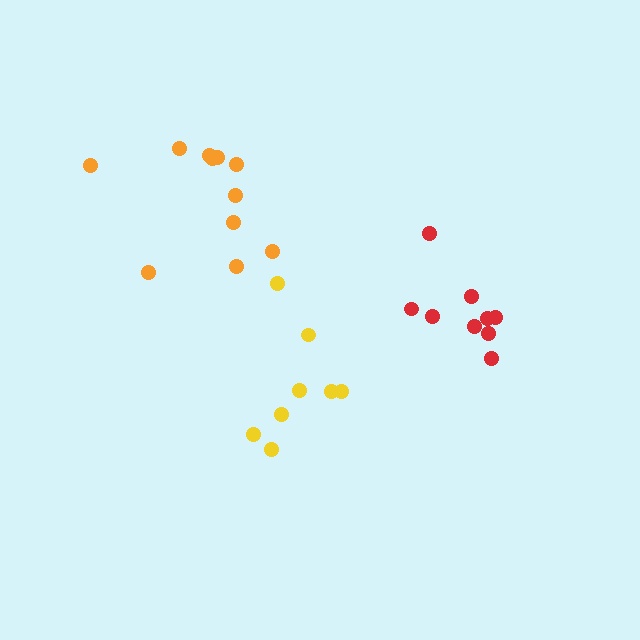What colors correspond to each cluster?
The clusters are colored: orange, red, yellow.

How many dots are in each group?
Group 1: 11 dots, Group 2: 9 dots, Group 3: 8 dots (28 total).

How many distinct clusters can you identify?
There are 3 distinct clusters.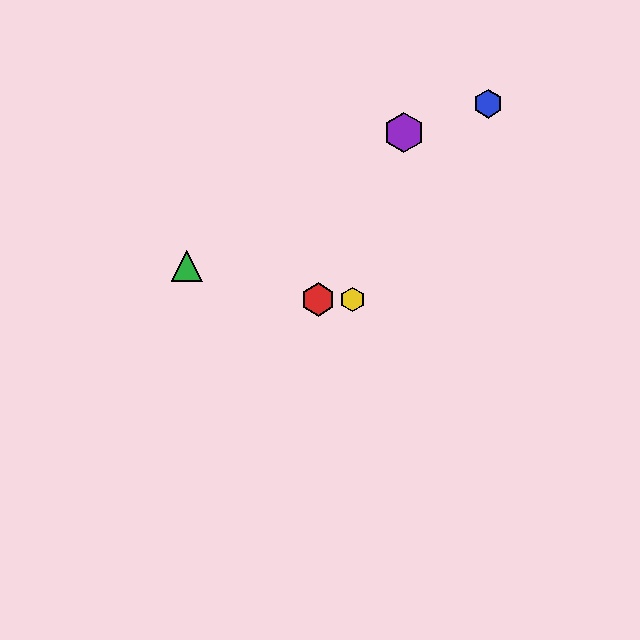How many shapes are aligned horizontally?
2 shapes (the red hexagon, the yellow hexagon) are aligned horizontally.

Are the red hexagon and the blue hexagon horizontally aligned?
No, the red hexagon is at y≈299 and the blue hexagon is at y≈104.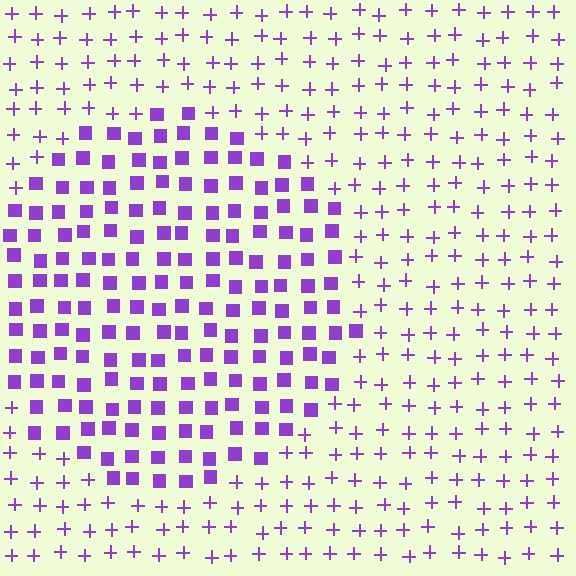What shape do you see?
I see a circle.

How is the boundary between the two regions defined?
The boundary is defined by a change in element shape: squares inside vs. plus signs outside. All elements share the same color and spacing.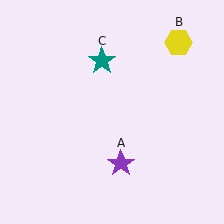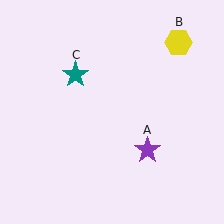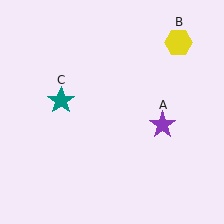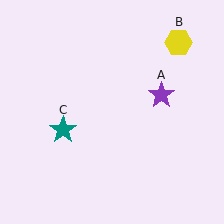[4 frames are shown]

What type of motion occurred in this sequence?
The purple star (object A), teal star (object C) rotated counterclockwise around the center of the scene.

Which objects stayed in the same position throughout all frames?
Yellow hexagon (object B) remained stationary.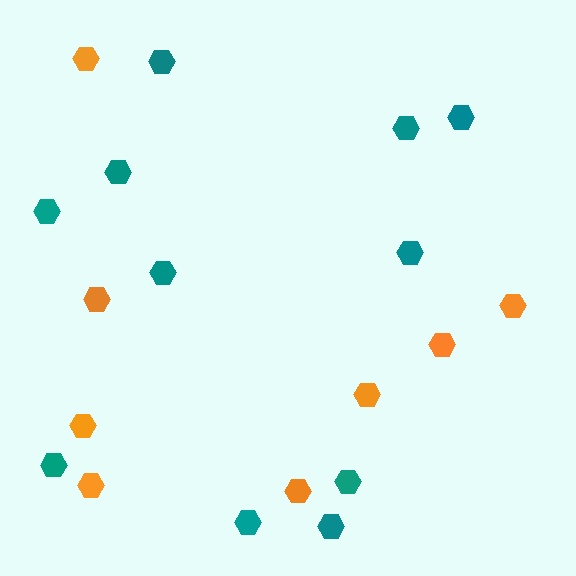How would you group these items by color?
There are 2 groups: one group of orange hexagons (8) and one group of teal hexagons (11).